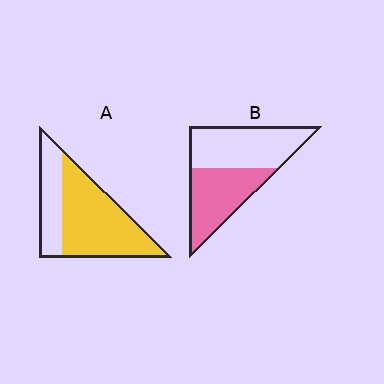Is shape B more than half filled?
Roughly half.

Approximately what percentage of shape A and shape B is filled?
A is approximately 70% and B is approximately 45%.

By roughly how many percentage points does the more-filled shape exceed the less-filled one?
By roughly 20 percentage points (A over B).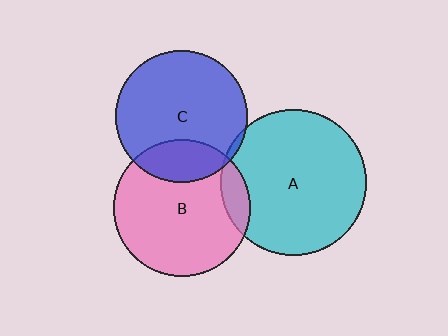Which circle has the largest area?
Circle A (cyan).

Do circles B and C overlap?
Yes.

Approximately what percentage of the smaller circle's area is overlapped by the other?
Approximately 20%.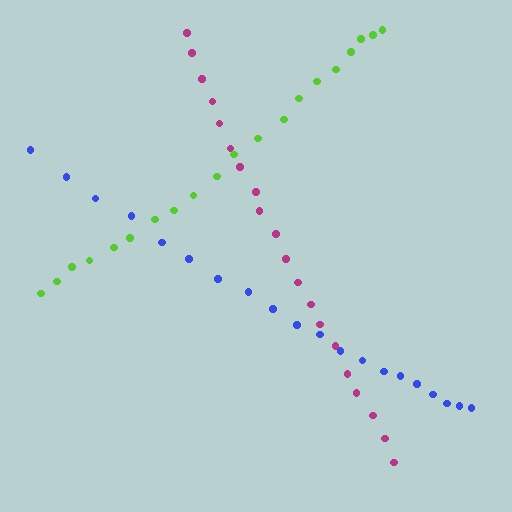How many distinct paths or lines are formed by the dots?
There are 3 distinct paths.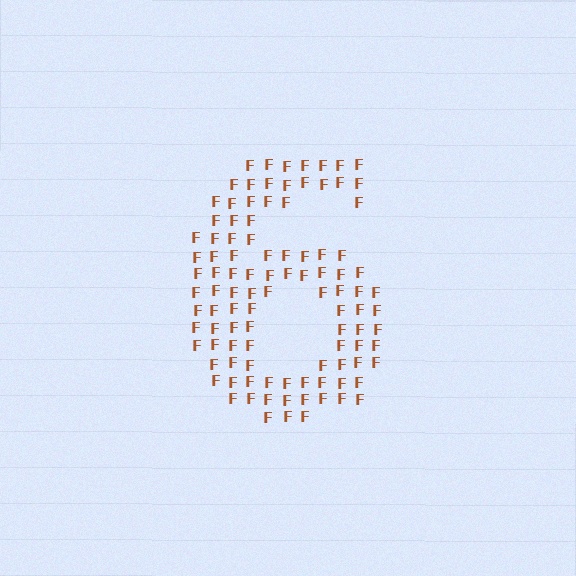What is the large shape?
The large shape is the digit 6.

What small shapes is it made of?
It is made of small letter F's.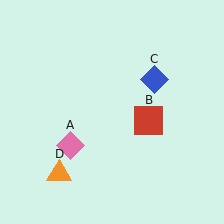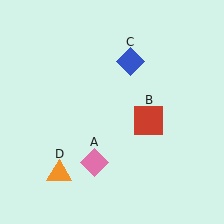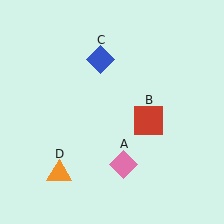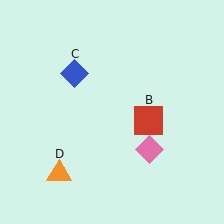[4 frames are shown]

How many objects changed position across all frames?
2 objects changed position: pink diamond (object A), blue diamond (object C).